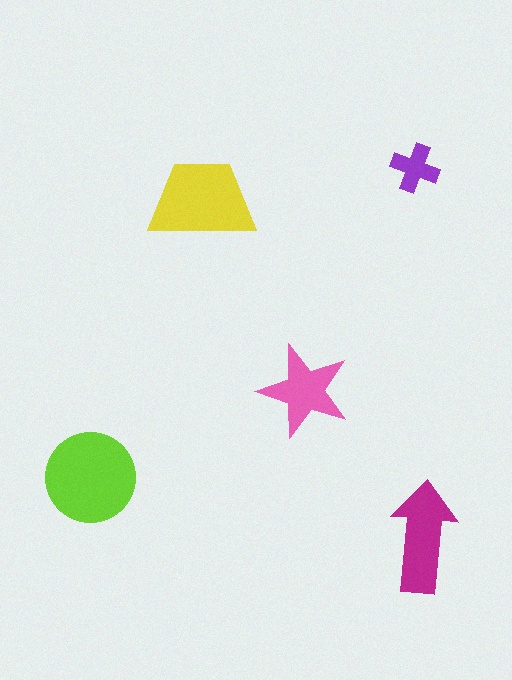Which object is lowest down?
The magenta arrow is bottommost.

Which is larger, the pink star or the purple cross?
The pink star.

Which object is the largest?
The lime circle.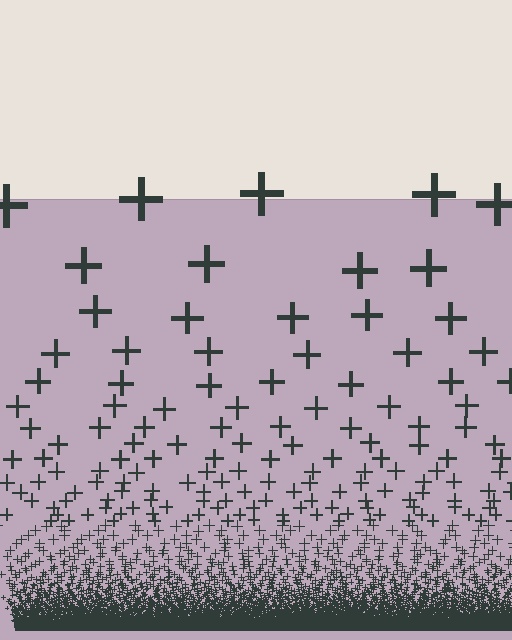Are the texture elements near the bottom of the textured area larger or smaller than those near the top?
Smaller. The gradient is inverted — elements near the bottom are smaller and denser.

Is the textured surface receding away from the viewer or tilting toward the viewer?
The surface appears to tilt toward the viewer. Texture elements get larger and sparser toward the top.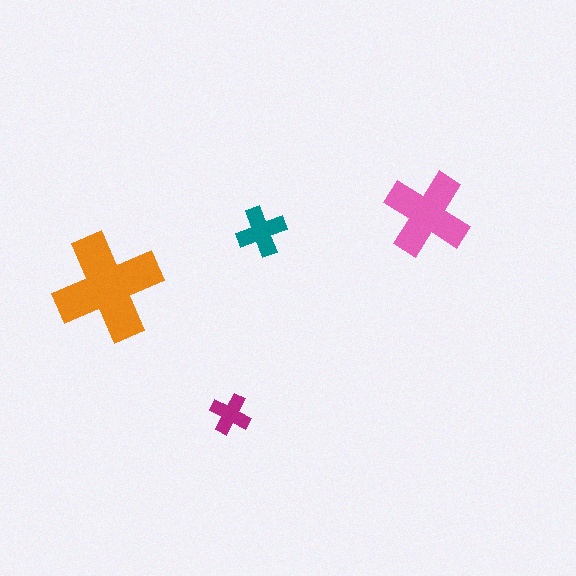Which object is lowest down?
The magenta cross is bottommost.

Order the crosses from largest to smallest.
the orange one, the pink one, the teal one, the magenta one.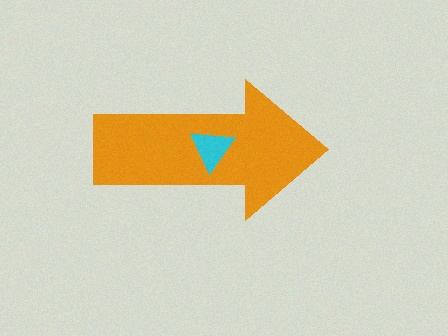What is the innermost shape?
The cyan triangle.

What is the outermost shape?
The orange arrow.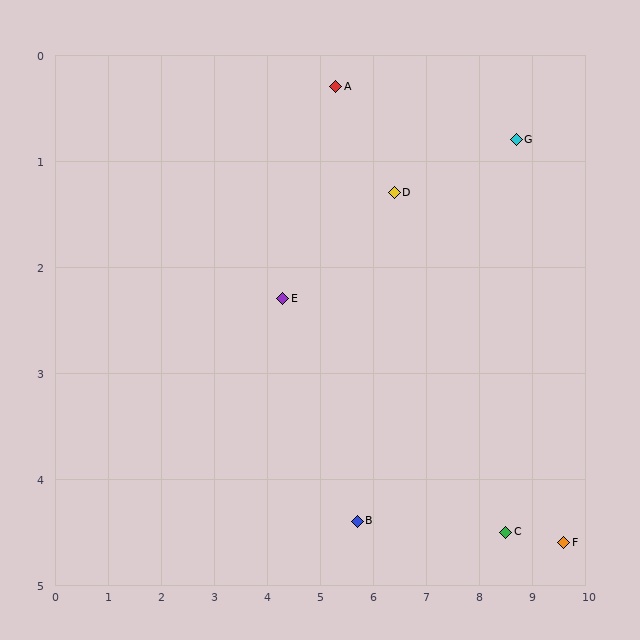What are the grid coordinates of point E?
Point E is at approximately (4.3, 2.3).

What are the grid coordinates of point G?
Point G is at approximately (8.7, 0.8).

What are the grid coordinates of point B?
Point B is at approximately (5.7, 4.4).